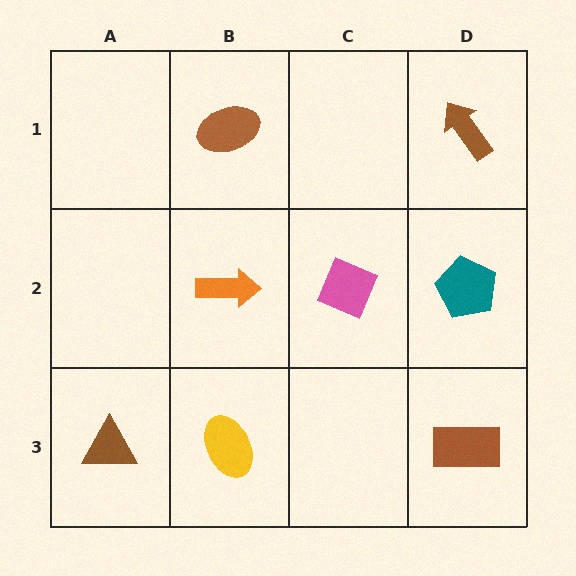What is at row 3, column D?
A brown rectangle.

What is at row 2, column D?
A teal pentagon.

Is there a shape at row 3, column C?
No, that cell is empty.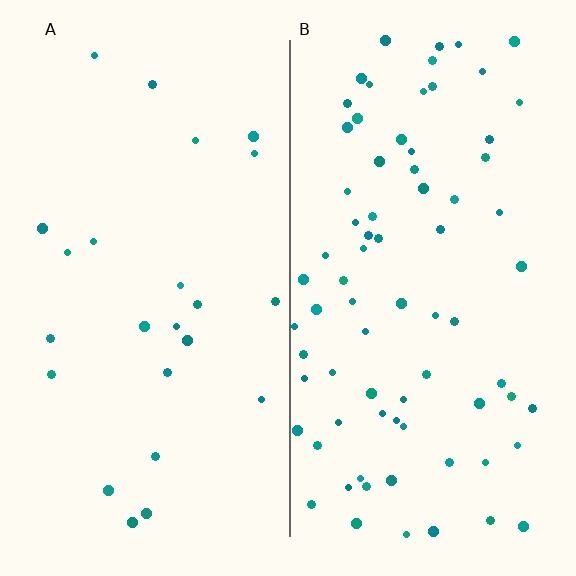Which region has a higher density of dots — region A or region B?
B (the right).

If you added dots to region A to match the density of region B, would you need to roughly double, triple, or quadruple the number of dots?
Approximately triple.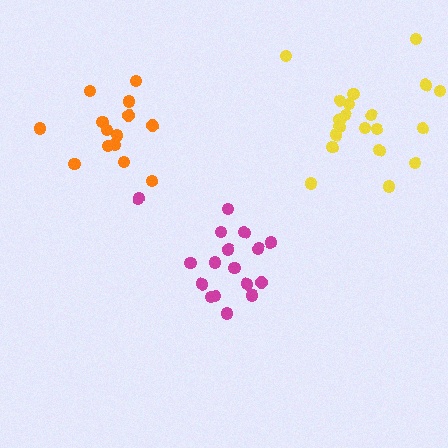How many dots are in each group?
Group 1: 14 dots, Group 2: 20 dots, Group 3: 17 dots (51 total).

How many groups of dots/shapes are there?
There are 3 groups.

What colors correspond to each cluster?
The clusters are colored: orange, yellow, magenta.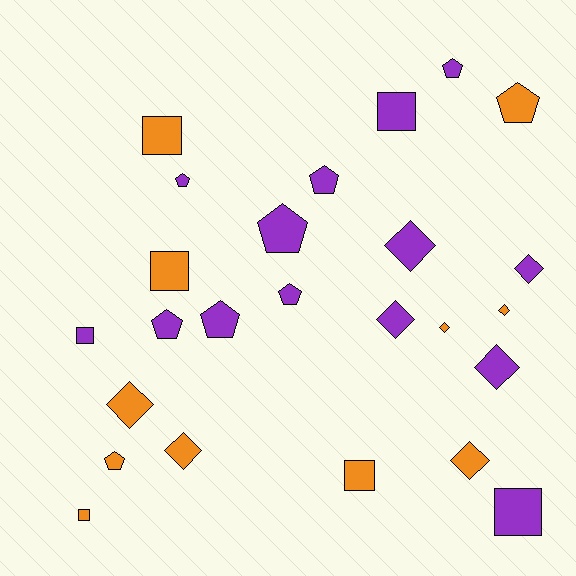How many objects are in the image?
There are 25 objects.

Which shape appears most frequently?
Diamond, with 9 objects.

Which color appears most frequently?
Purple, with 14 objects.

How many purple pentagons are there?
There are 7 purple pentagons.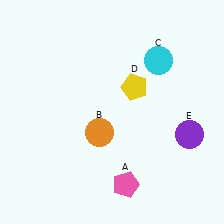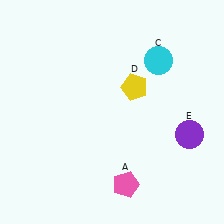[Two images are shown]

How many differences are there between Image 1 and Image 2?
There is 1 difference between the two images.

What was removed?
The orange circle (B) was removed in Image 2.